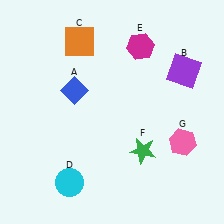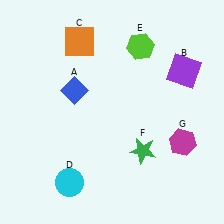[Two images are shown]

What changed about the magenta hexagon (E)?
In Image 1, E is magenta. In Image 2, it changed to lime.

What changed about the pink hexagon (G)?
In Image 1, G is pink. In Image 2, it changed to magenta.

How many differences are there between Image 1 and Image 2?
There are 2 differences between the two images.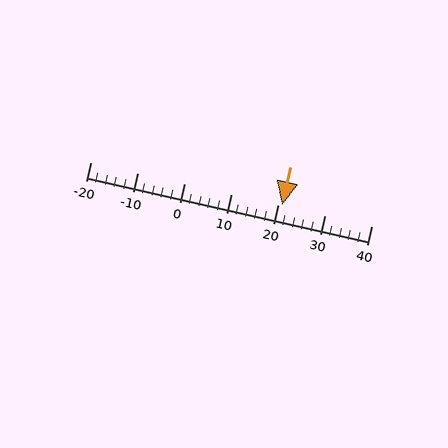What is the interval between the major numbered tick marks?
The major tick marks are spaced 10 units apart.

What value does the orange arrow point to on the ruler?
The orange arrow points to approximately 21.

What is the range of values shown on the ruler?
The ruler shows values from -20 to 40.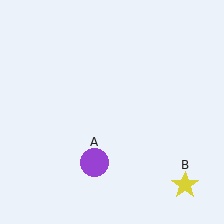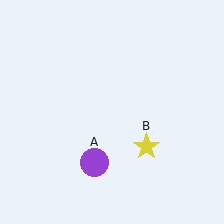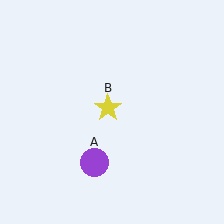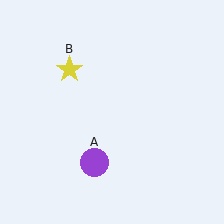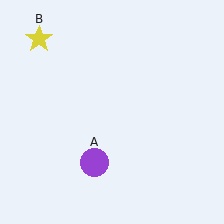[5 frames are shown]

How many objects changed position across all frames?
1 object changed position: yellow star (object B).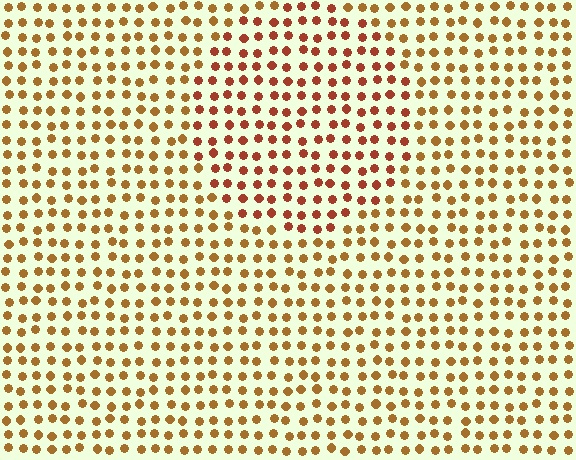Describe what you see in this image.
The image is filled with small brown elements in a uniform arrangement. A circle-shaped region is visible where the elements are tinted to a slightly different hue, forming a subtle color boundary.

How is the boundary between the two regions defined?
The boundary is defined purely by a slight shift in hue (about 26 degrees). Spacing, size, and orientation are identical on both sides.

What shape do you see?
I see a circle.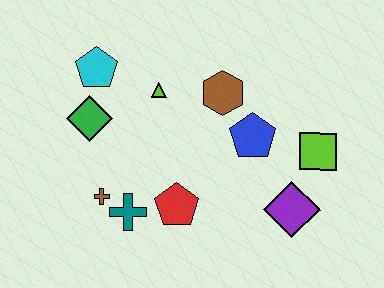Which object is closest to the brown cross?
The teal cross is closest to the brown cross.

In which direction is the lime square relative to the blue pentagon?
The lime square is to the right of the blue pentagon.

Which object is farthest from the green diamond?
The lime square is farthest from the green diamond.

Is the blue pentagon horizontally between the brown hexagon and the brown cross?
No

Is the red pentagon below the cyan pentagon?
Yes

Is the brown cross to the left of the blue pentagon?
Yes